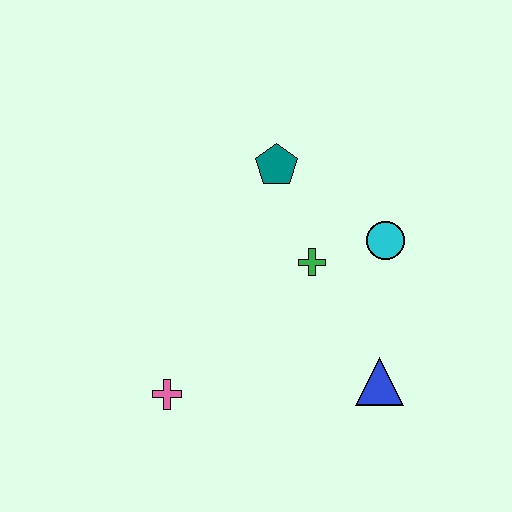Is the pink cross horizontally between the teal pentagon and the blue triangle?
No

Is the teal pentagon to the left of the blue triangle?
Yes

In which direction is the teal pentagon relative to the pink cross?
The teal pentagon is above the pink cross.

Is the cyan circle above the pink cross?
Yes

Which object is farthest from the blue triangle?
The teal pentagon is farthest from the blue triangle.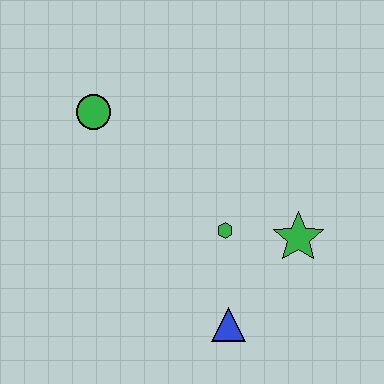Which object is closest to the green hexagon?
The green star is closest to the green hexagon.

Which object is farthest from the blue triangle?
The green circle is farthest from the blue triangle.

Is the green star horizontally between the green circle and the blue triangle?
No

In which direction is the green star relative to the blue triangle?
The green star is above the blue triangle.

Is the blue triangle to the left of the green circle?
No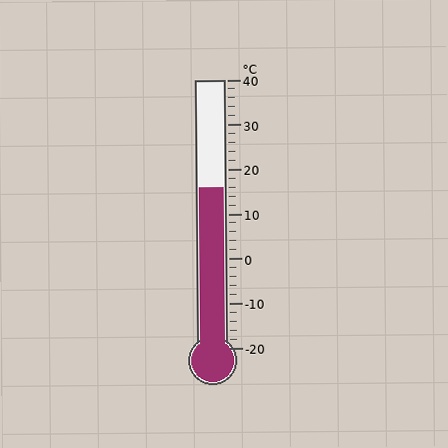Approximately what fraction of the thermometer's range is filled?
The thermometer is filled to approximately 60% of its range.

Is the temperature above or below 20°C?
The temperature is below 20°C.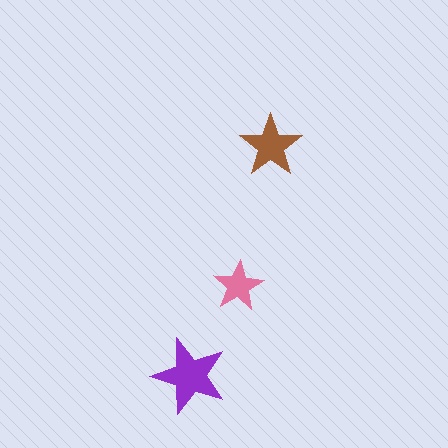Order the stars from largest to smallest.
the purple one, the brown one, the pink one.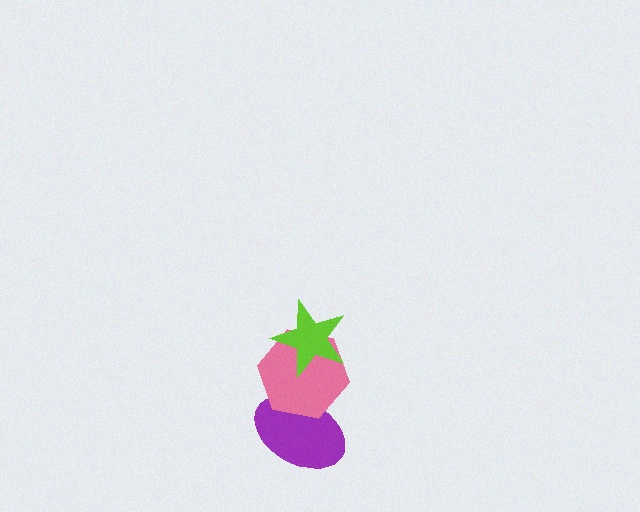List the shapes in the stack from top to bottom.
From top to bottom: the lime star, the pink hexagon, the purple ellipse.